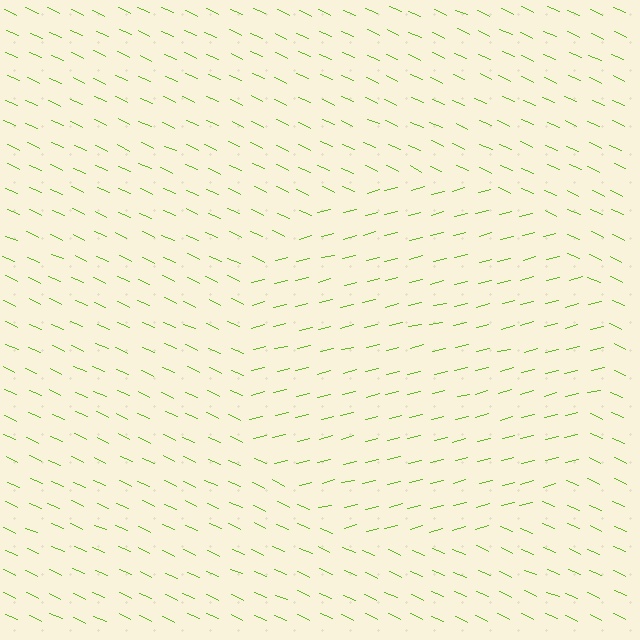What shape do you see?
I see a circle.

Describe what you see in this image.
The image is filled with small lime line segments. A circle region in the image has lines oriented differently from the surrounding lines, creating a visible texture boundary.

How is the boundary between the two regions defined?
The boundary is defined purely by a change in line orientation (approximately 39 degrees difference). All lines are the same color and thickness.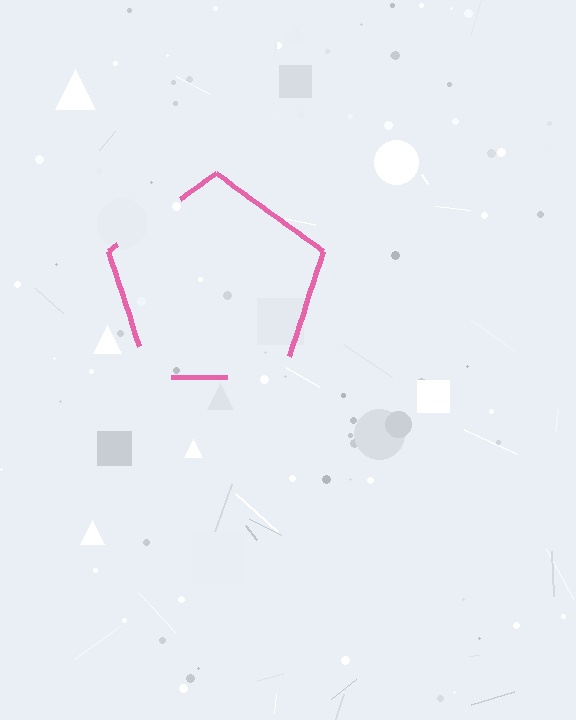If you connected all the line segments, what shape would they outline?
They would outline a pentagon.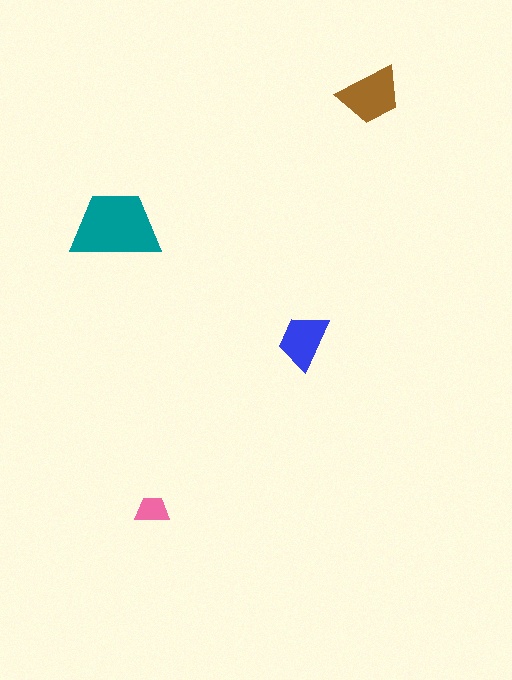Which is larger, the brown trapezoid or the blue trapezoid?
The brown one.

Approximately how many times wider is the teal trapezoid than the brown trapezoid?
About 1.5 times wider.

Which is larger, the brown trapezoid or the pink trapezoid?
The brown one.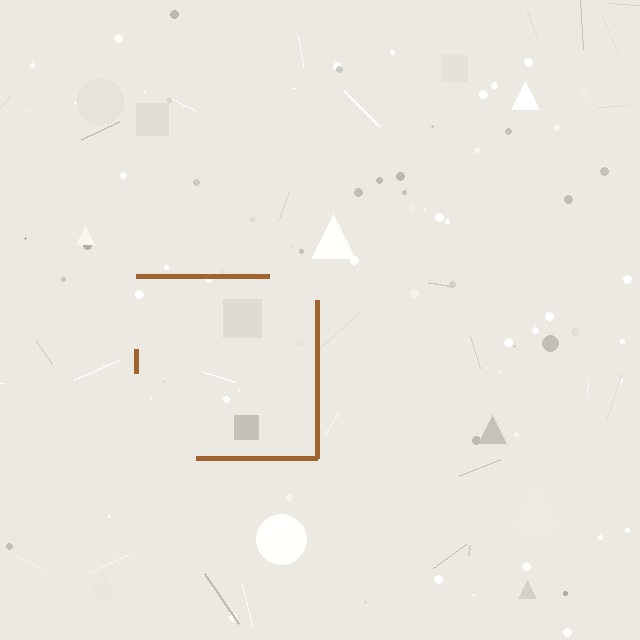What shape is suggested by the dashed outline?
The dashed outline suggests a square.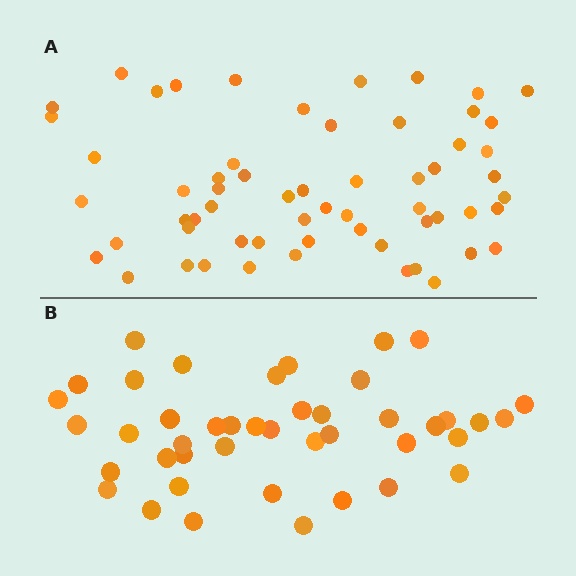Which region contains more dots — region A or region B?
Region A (the top region) has more dots.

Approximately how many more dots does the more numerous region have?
Region A has approximately 15 more dots than region B.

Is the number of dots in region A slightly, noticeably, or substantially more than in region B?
Region A has noticeably more, but not dramatically so. The ratio is roughly 1.4 to 1.